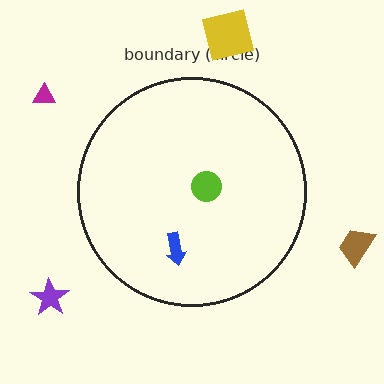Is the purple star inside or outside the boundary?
Outside.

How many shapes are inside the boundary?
2 inside, 4 outside.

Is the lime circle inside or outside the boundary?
Inside.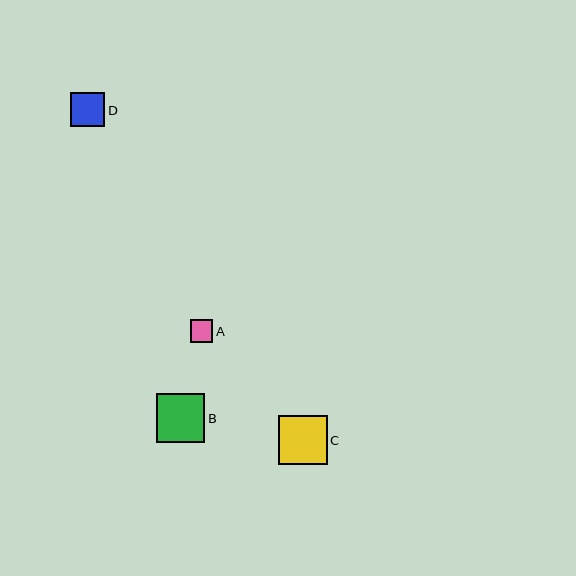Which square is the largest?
Square C is the largest with a size of approximately 49 pixels.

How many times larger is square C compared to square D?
Square C is approximately 1.4 times the size of square D.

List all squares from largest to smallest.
From largest to smallest: C, B, D, A.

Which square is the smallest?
Square A is the smallest with a size of approximately 23 pixels.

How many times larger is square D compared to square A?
Square D is approximately 1.5 times the size of square A.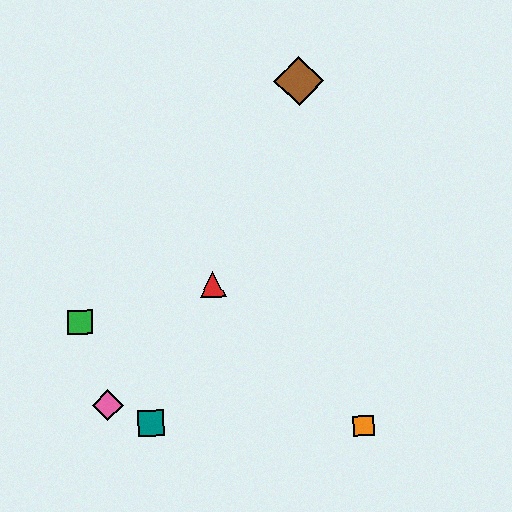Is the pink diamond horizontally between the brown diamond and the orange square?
No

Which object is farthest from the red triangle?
The brown diamond is farthest from the red triangle.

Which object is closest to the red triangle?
The green square is closest to the red triangle.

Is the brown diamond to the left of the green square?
No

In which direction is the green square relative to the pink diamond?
The green square is above the pink diamond.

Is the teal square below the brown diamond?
Yes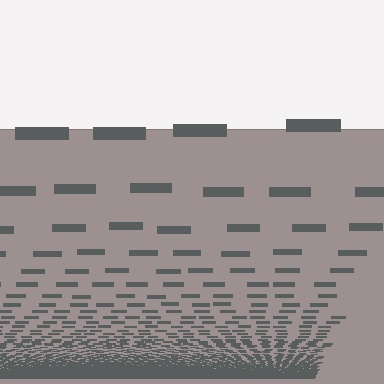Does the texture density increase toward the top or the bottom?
Density increases toward the bottom.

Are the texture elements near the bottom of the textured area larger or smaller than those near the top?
Smaller. The gradient is inverted — elements near the bottom are smaller and denser.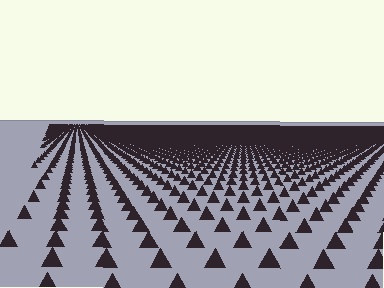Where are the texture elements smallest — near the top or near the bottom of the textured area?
Near the top.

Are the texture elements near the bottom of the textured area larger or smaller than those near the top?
Larger. Near the bottom, elements are closer to the viewer and appear at a bigger on-screen size.